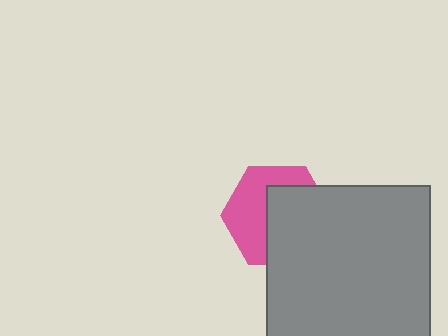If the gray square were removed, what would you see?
You would see the complete pink hexagon.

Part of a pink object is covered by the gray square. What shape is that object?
It is a hexagon.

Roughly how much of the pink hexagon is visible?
About half of it is visible (roughly 47%).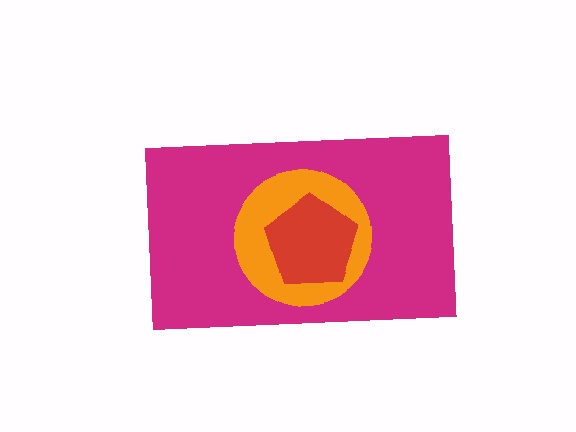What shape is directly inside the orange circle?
The red pentagon.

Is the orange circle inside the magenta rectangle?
Yes.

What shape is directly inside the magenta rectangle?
The orange circle.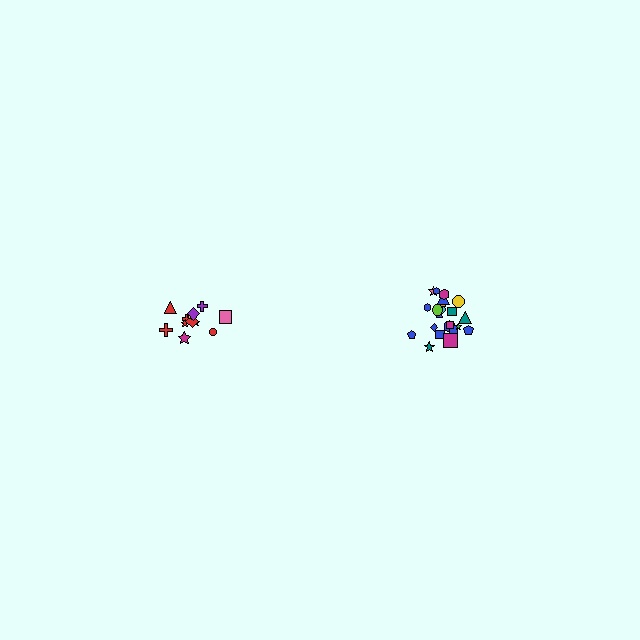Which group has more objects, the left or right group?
The right group.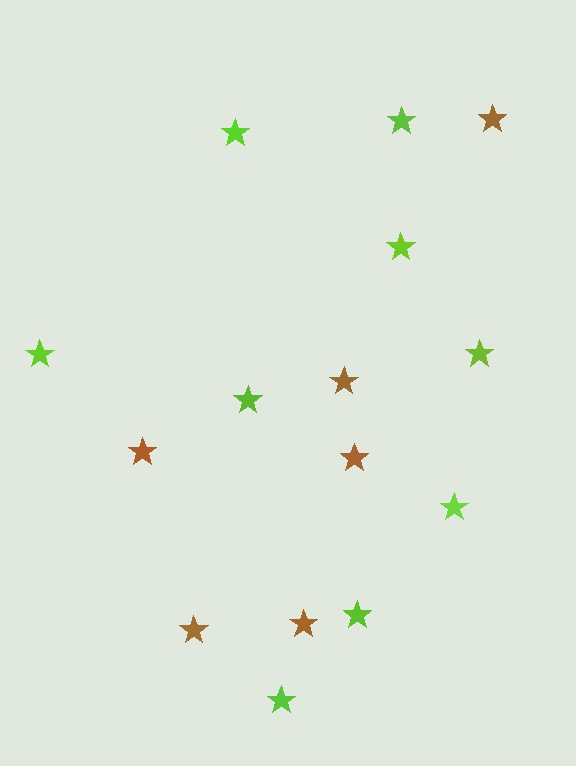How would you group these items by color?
There are 2 groups: one group of lime stars (9) and one group of brown stars (6).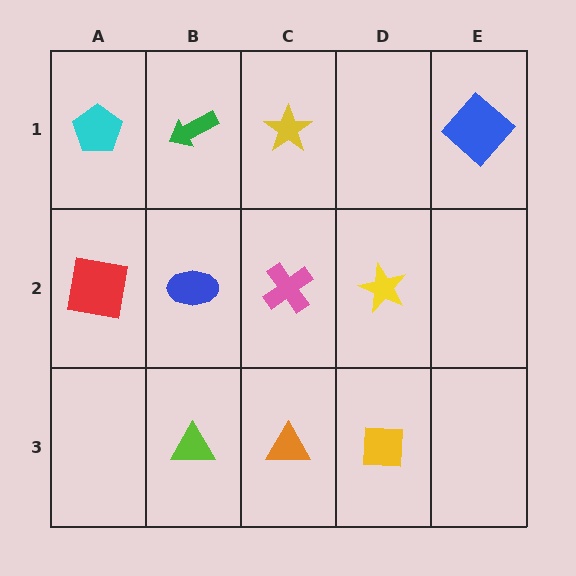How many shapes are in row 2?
4 shapes.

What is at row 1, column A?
A cyan pentagon.